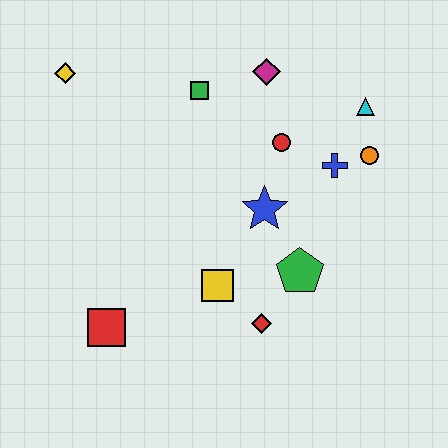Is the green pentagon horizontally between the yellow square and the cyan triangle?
Yes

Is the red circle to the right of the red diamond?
Yes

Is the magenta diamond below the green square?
No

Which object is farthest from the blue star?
The yellow diamond is farthest from the blue star.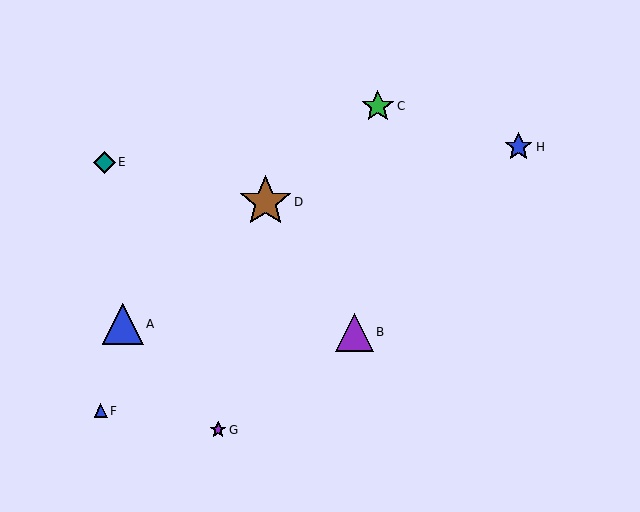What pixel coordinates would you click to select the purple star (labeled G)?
Click at (218, 430) to select the purple star G.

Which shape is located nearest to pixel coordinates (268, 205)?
The brown star (labeled D) at (265, 202) is nearest to that location.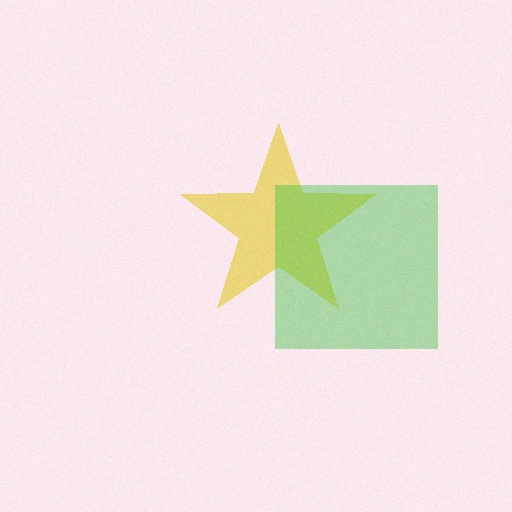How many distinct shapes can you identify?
There are 2 distinct shapes: a yellow star, a green square.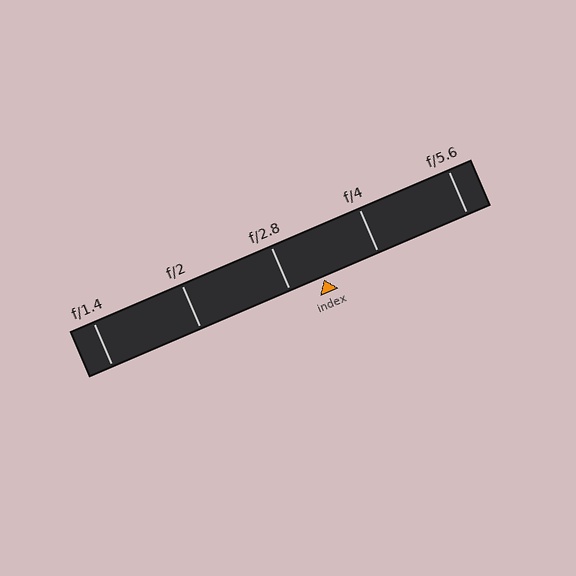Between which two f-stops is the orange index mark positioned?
The index mark is between f/2.8 and f/4.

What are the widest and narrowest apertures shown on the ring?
The widest aperture shown is f/1.4 and the narrowest is f/5.6.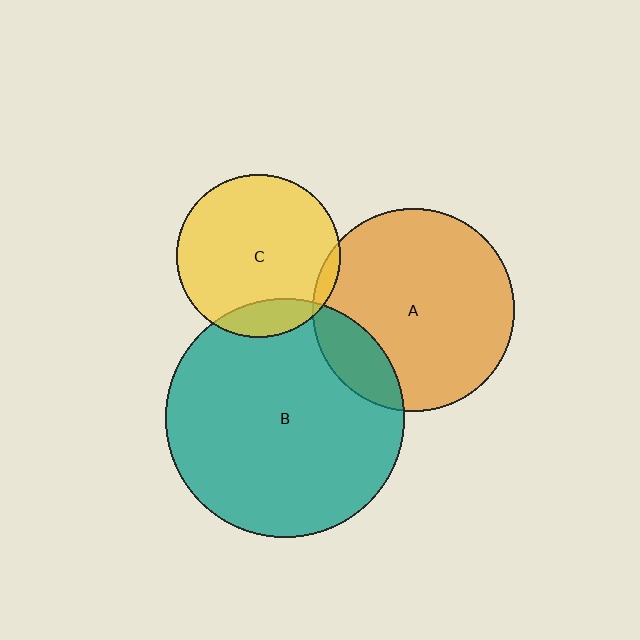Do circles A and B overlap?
Yes.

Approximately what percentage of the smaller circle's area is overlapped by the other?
Approximately 15%.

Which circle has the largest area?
Circle B (teal).